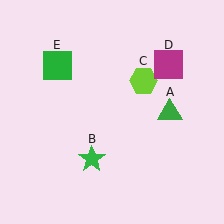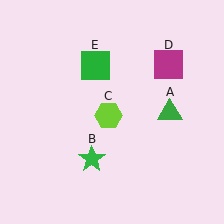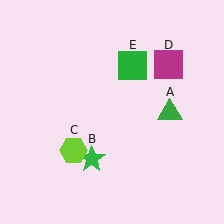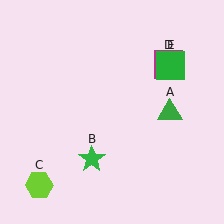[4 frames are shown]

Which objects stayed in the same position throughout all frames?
Green triangle (object A) and green star (object B) and magenta square (object D) remained stationary.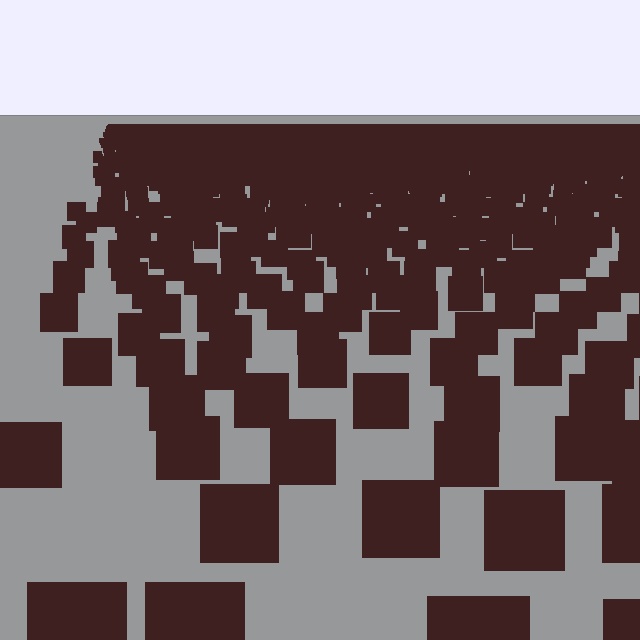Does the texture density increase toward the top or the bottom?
Density increases toward the top.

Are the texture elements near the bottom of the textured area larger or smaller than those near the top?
Larger. Near the bottom, elements are closer to the viewer and appear at a bigger on-screen size.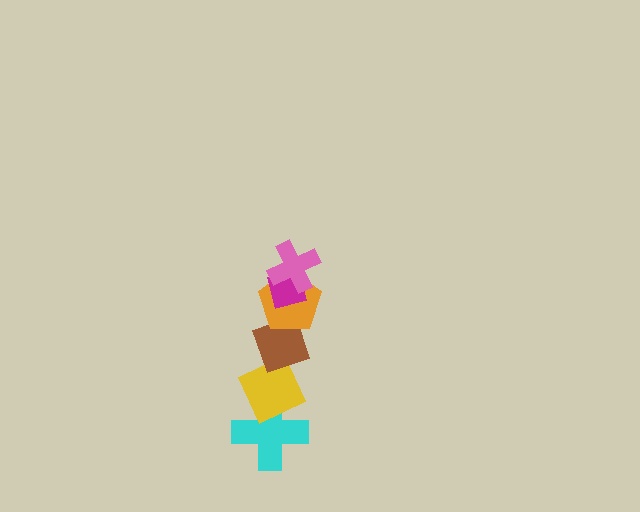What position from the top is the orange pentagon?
The orange pentagon is 3rd from the top.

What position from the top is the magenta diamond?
The magenta diamond is 2nd from the top.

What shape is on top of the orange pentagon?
The magenta diamond is on top of the orange pentagon.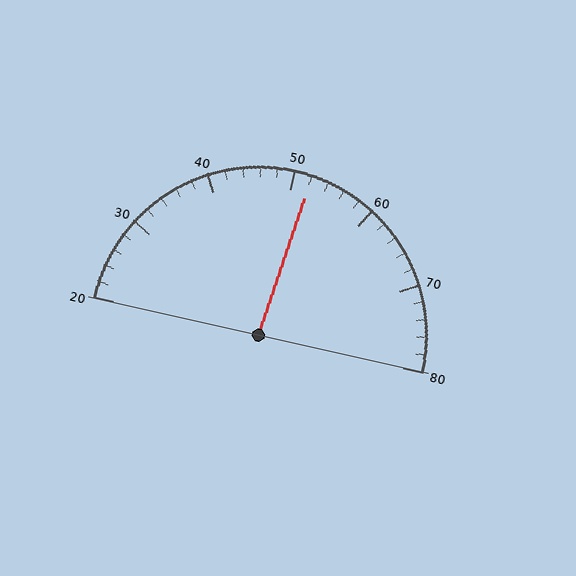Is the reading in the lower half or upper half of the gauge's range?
The reading is in the upper half of the range (20 to 80).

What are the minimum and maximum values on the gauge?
The gauge ranges from 20 to 80.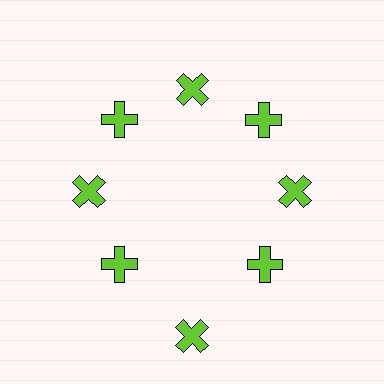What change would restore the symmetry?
The symmetry would be restored by moving it inward, back onto the ring so that all 8 crosses sit at equal angles and equal distance from the center.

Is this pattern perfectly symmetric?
No. The 8 lime crosses are arranged in a ring, but one element near the 6 o'clock position is pushed outward from the center, breaking the 8-fold rotational symmetry.